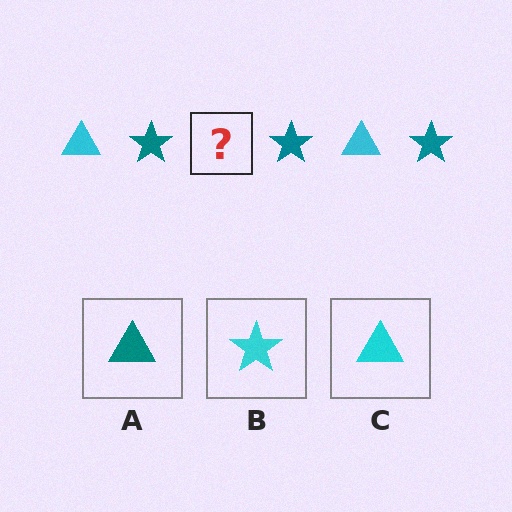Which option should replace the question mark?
Option C.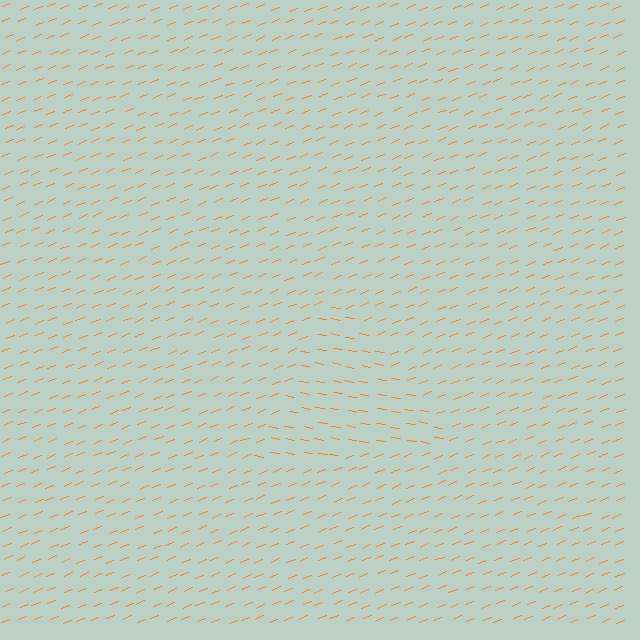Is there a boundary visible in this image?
Yes, there is a texture boundary formed by a change in line orientation.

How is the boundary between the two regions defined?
The boundary is defined purely by a change in line orientation (approximately 31 degrees difference). All lines are the same color and thickness.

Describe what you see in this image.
The image is filled with small orange line segments. A triangle region in the image has lines oriented differently from the surrounding lines, creating a visible texture boundary.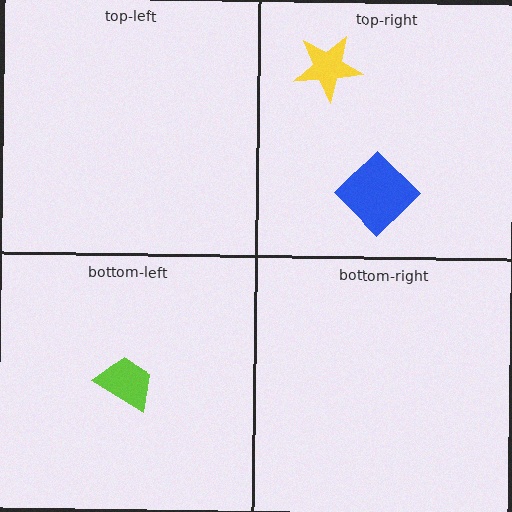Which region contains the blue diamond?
The top-right region.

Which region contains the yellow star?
The top-right region.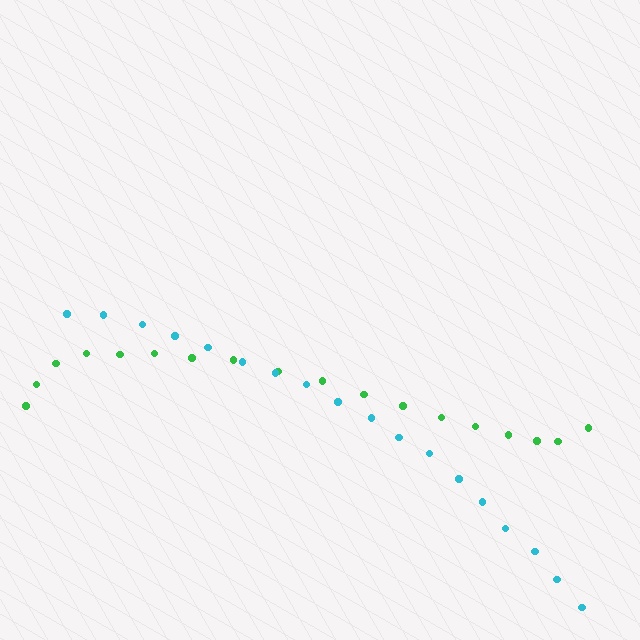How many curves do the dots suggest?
There are 2 distinct paths.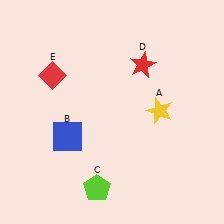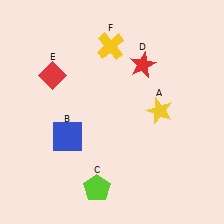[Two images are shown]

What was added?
A yellow cross (F) was added in Image 2.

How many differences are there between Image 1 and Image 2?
There is 1 difference between the two images.